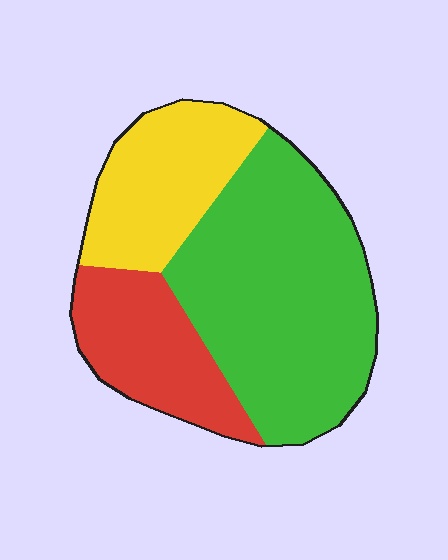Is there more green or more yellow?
Green.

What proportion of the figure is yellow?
Yellow covers about 25% of the figure.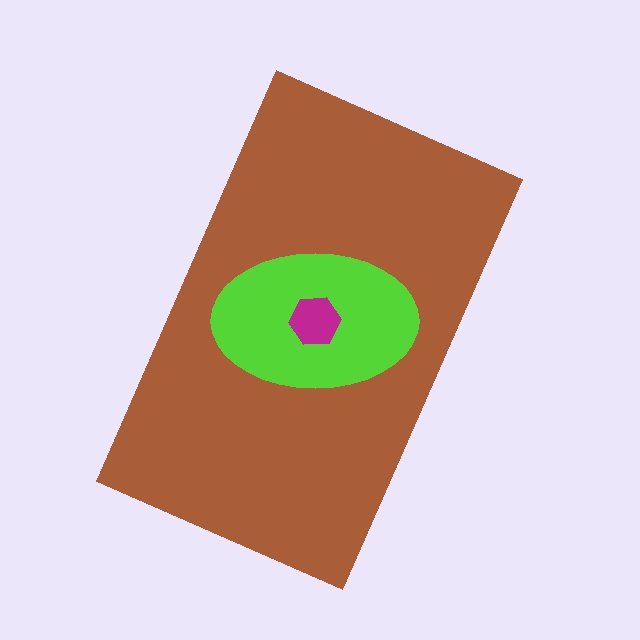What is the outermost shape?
The brown rectangle.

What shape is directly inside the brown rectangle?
The lime ellipse.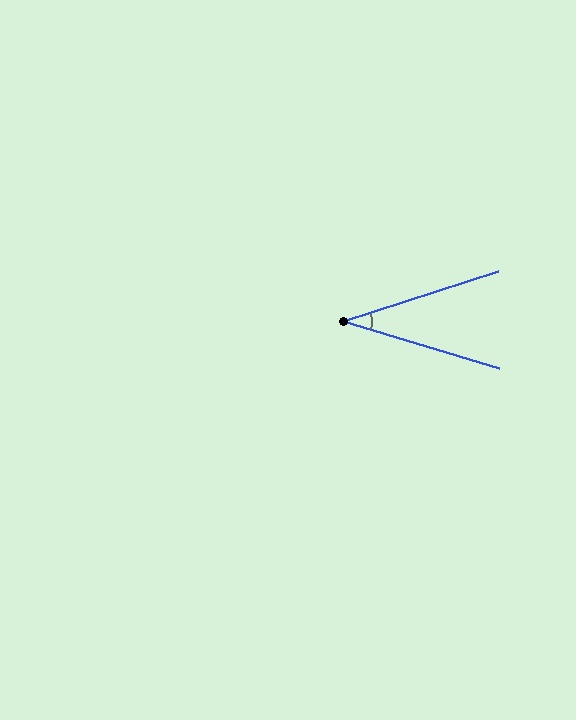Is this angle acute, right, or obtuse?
It is acute.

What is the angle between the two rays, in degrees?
Approximately 35 degrees.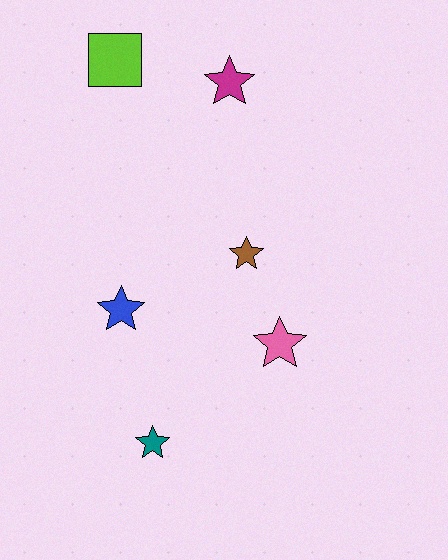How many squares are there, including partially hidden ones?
There is 1 square.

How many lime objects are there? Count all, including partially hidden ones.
There is 1 lime object.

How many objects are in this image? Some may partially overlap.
There are 6 objects.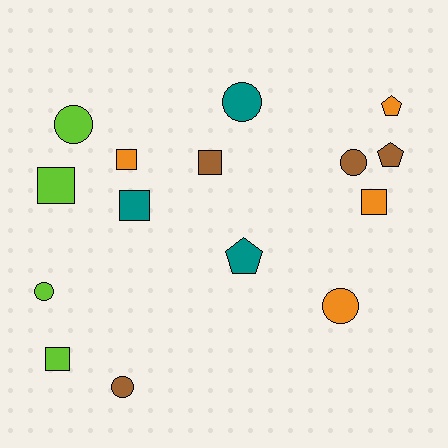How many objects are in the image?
There are 15 objects.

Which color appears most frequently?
Brown, with 4 objects.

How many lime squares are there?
There are 2 lime squares.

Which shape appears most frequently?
Square, with 6 objects.